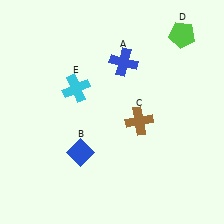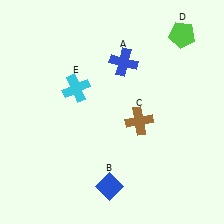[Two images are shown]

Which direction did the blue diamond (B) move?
The blue diamond (B) moved down.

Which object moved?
The blue diamond (B) moved down.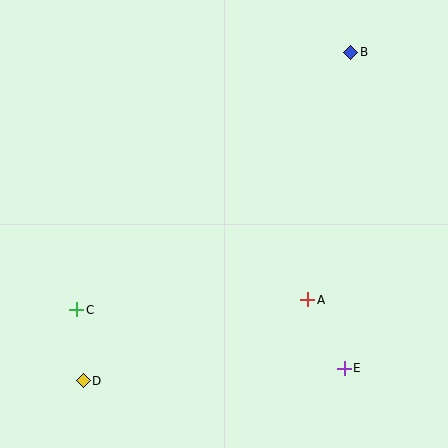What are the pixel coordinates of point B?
Point B is at (351, 52).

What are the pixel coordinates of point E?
Point E is at (344, 368).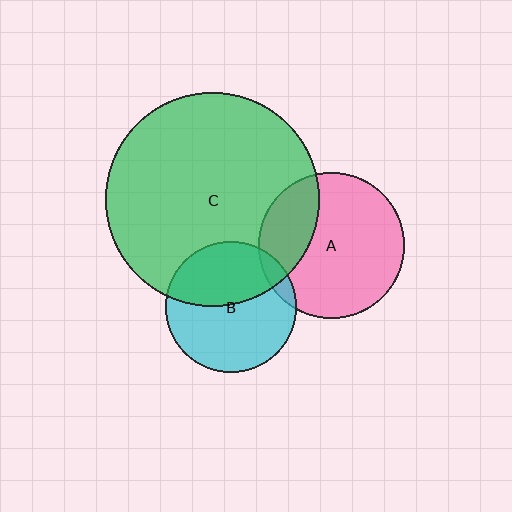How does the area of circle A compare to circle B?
Approximately 1.2 times.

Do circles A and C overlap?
Yes.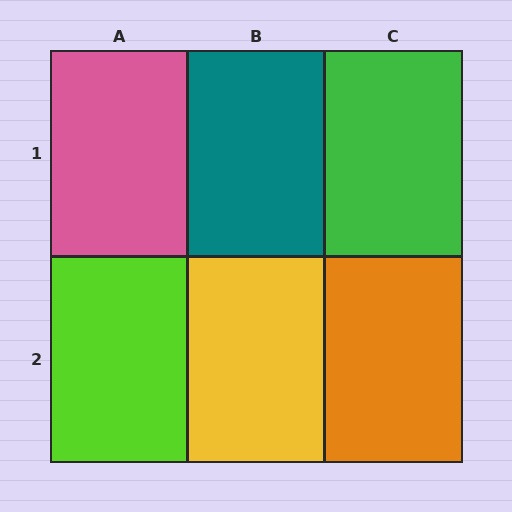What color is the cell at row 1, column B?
Teal.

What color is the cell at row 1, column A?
Pink.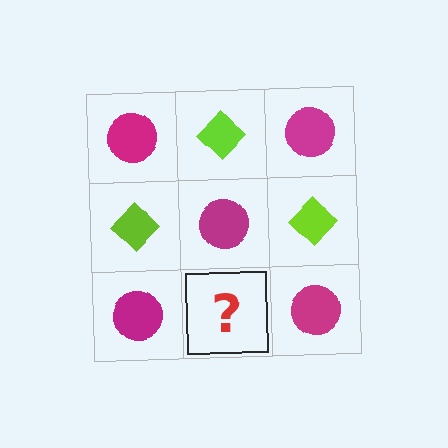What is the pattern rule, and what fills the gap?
The rule is that it alternates magenta circle and lime diamond in a checkerboard pattern. The gap should be filled with a lime diamond.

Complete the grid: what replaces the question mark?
The question mark should be replaced with a lime diamond.